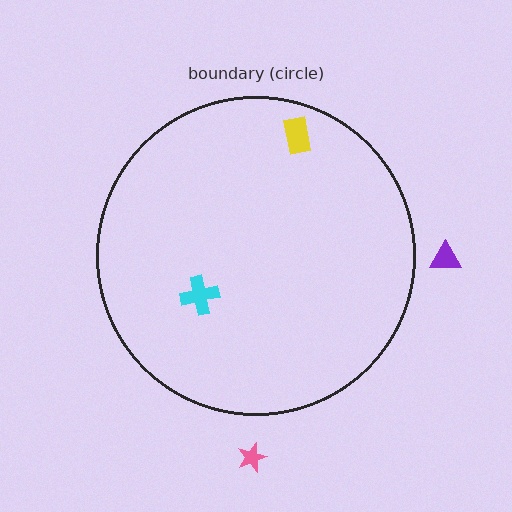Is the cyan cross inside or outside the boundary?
Inside.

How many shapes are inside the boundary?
2 inside, 2 outside.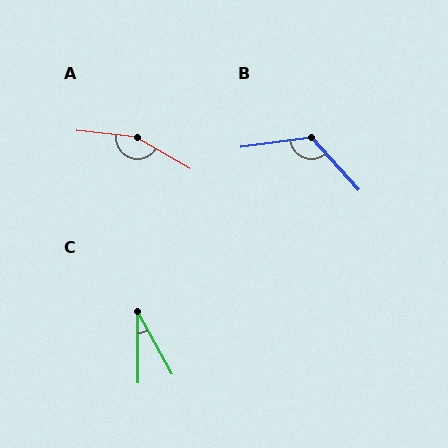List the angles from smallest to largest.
C (28°), B (125°), A (156°).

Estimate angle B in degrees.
Approximately 125 degrees.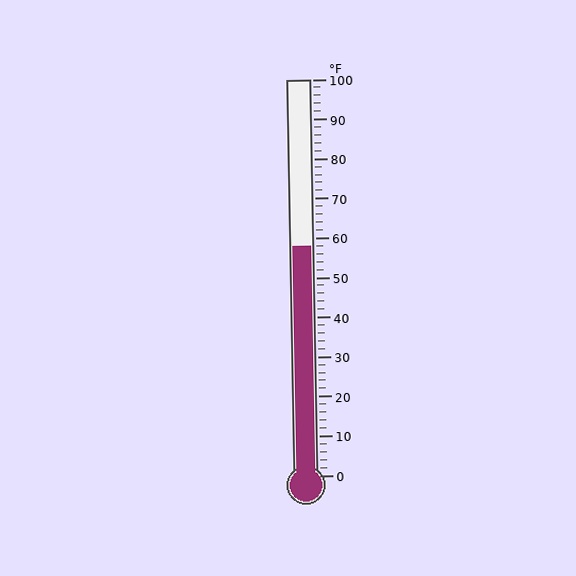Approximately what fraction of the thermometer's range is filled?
The thermometer is filled to approximately 60% of its range.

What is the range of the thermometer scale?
The thermometer scale ranges from 0°F to 100°F.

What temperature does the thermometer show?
The thermometer shows approximately 58°F.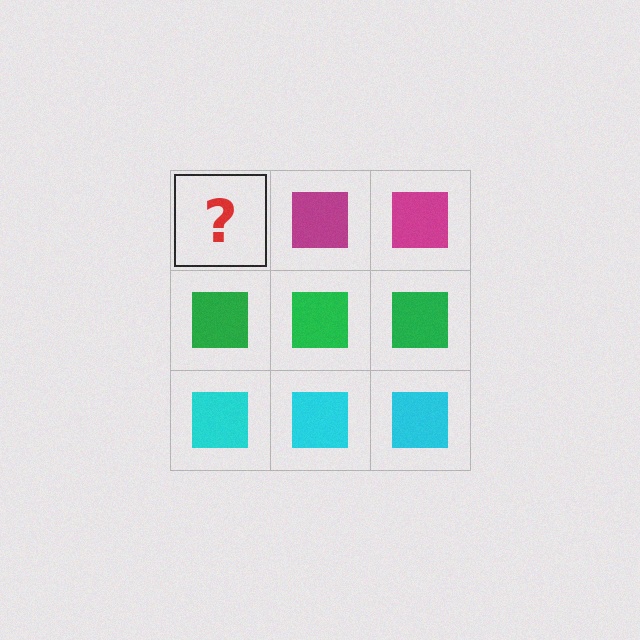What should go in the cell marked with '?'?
The missing cell should contain a magenta square.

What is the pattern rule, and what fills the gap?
The rule is that each row has a consistent color. The gap should be filled with a magenta square.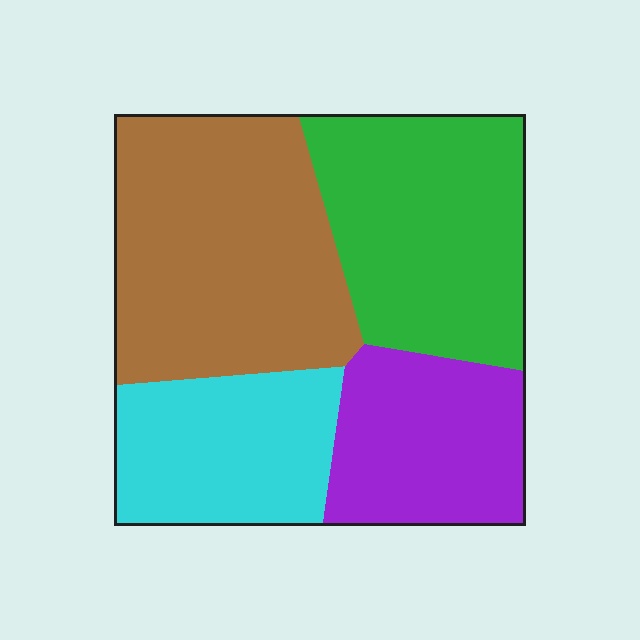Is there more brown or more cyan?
Brown.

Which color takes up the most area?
Brown, at roughly 35%.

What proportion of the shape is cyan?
Cyan takes up about one fifth (1/5) of the shape.